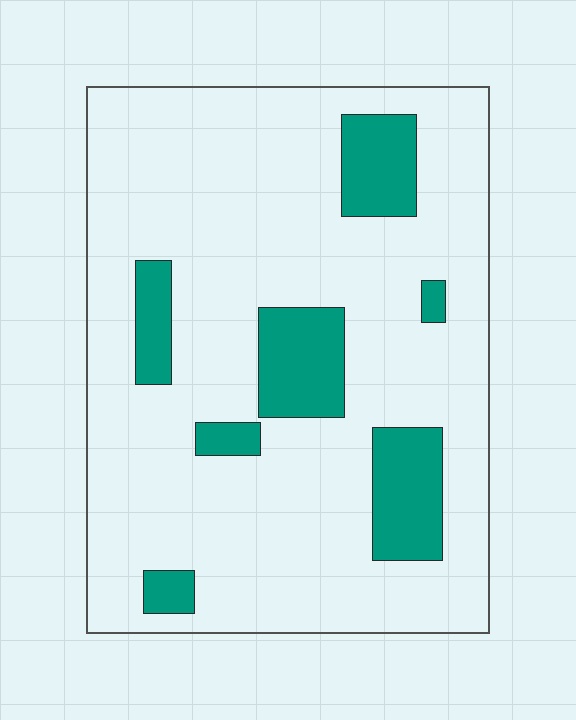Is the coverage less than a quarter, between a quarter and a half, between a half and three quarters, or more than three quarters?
Less than a quarter.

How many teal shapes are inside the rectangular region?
7.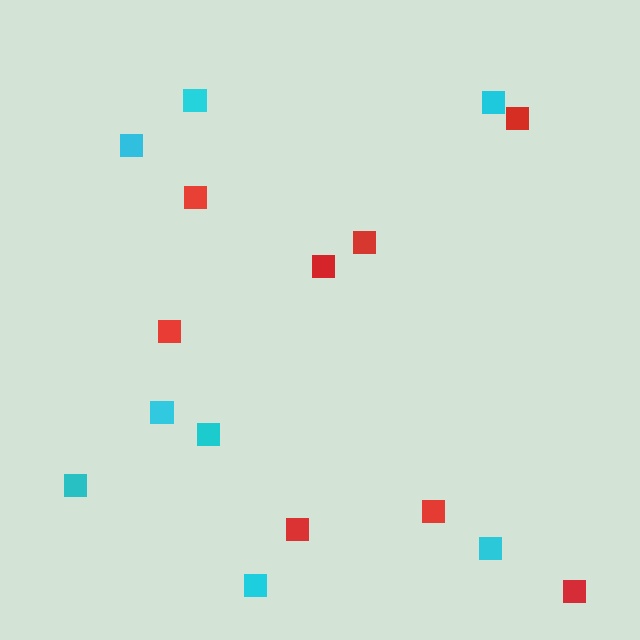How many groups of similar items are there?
There are 2 groups: one group of red squares (8) and one group of cyan squares (8).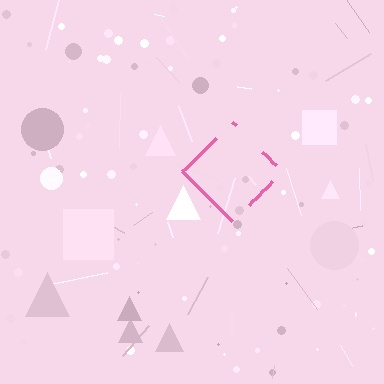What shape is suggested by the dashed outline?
The dashed outline suggests a diamond.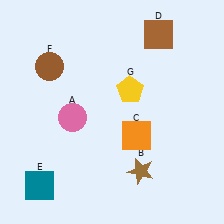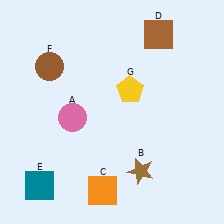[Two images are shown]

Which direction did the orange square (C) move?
The orange square (C) moved down.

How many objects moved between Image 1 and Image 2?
1 object moved between the two images.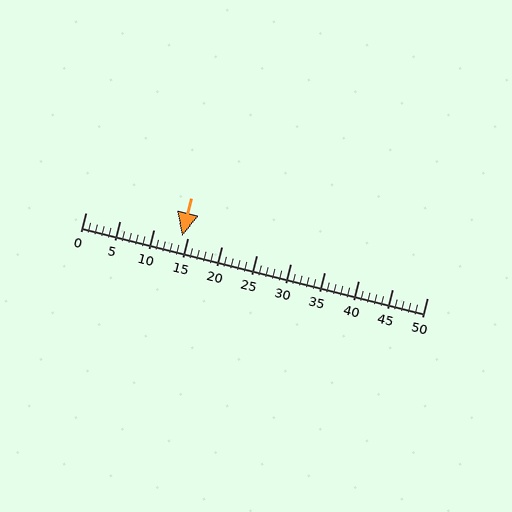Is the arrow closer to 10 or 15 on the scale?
The arrow is closer to 15.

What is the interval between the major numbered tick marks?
The major tick marks are spaced 5 units apart.